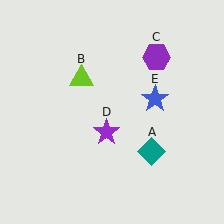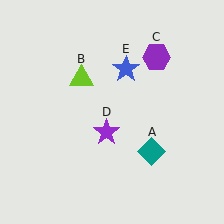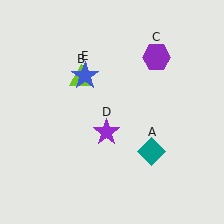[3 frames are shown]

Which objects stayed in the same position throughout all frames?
Teal diamond (object A) and lime triangle (object B) and purple hexagon (object C) and purple star (object D) remained stationary.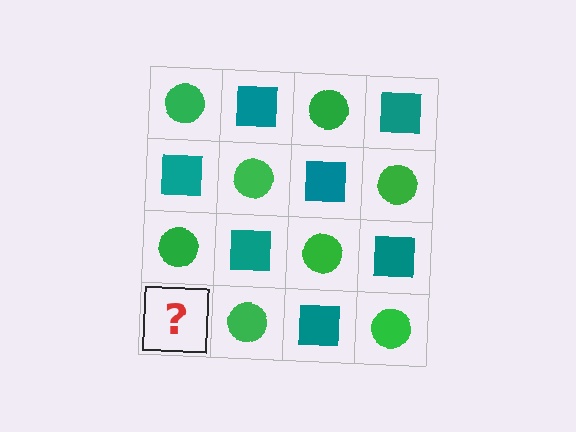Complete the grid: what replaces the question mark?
The question mark should be replaced with a teal square.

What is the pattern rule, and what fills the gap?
The rule is that it alternates green circle and teal square in a checkerboard pattern. The gap should be filled with a teal square.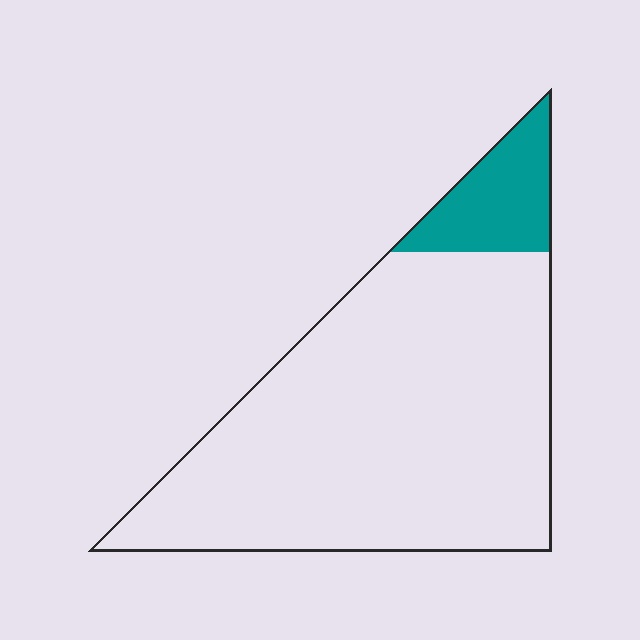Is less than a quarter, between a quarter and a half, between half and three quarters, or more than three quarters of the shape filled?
Less than a quarter.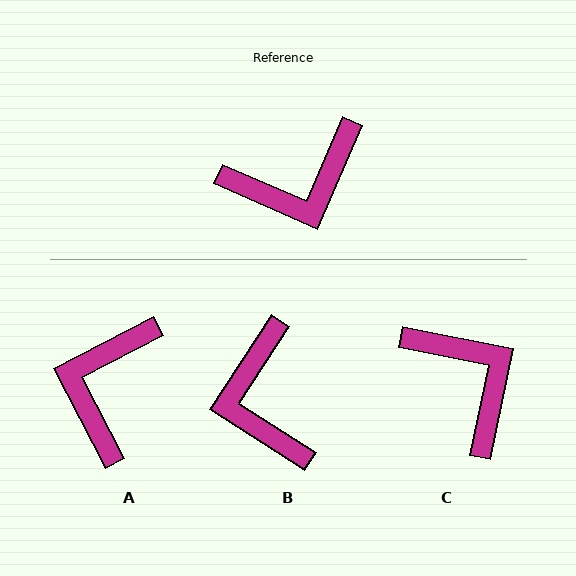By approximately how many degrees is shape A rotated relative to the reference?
Approximately 129 degrees clockwise.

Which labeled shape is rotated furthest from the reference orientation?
A, about 129 degrees away.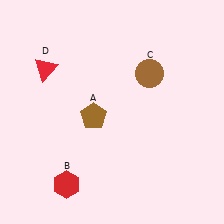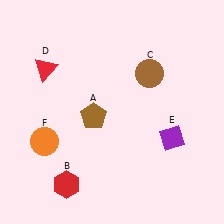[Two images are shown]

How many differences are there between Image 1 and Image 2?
There are 2 differences between the two images.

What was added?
A purple diamond (E), an orange circle (F) were added in Image 2.